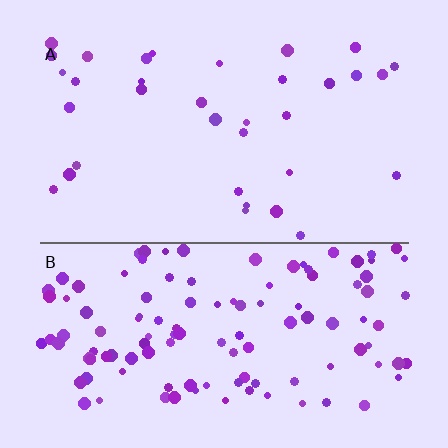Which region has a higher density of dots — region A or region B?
B (the bottom).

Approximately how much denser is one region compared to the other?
Approximately 3.6× — region B over region A.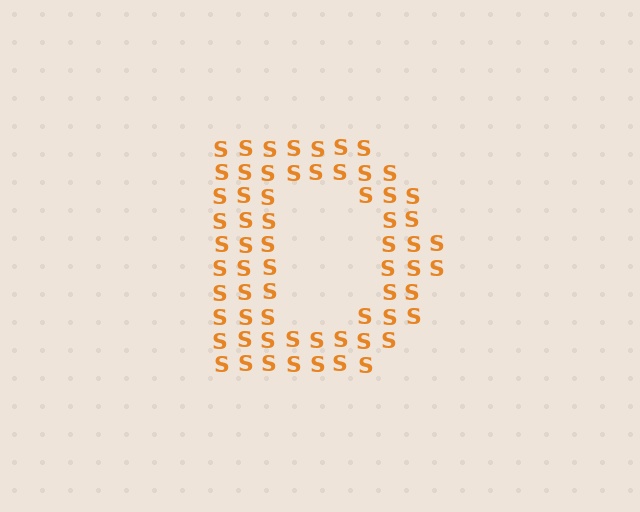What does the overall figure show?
The overall figure shows the letter D.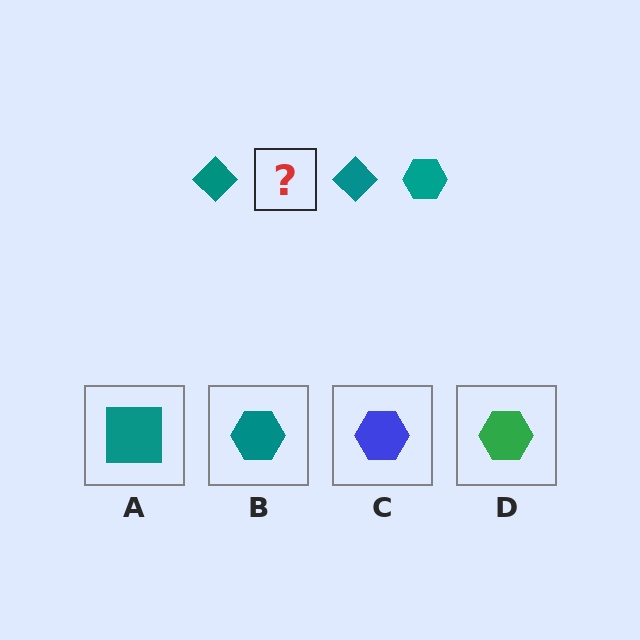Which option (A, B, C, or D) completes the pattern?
B.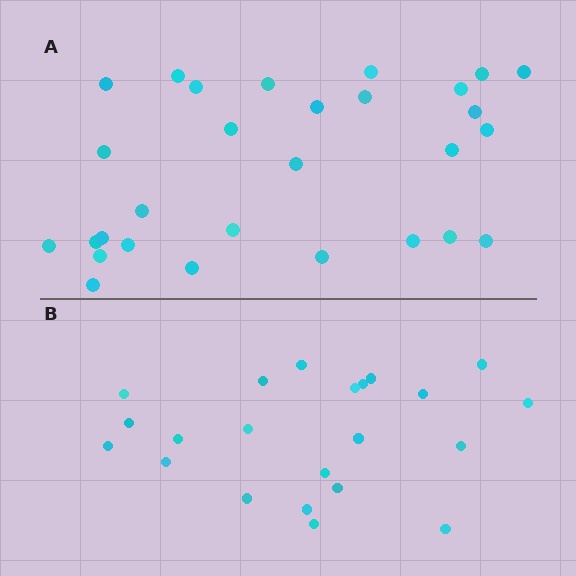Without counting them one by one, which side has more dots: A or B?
Region A (the top region) has more dots.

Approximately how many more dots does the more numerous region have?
Region A has roughly 8 or so more dots than region B.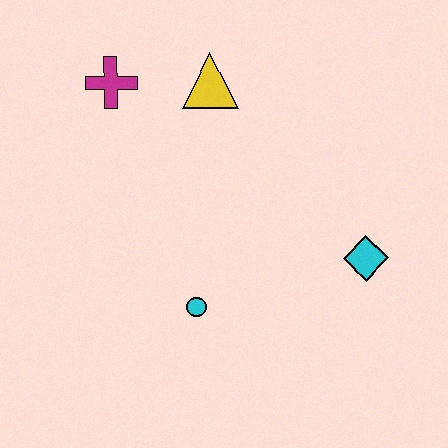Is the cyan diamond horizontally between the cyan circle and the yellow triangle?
No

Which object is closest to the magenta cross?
The yellow triangle is closest to the magenta cross.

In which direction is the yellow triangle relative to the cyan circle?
The yellow triangle is above the cyan circle.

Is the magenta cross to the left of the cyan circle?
Yes